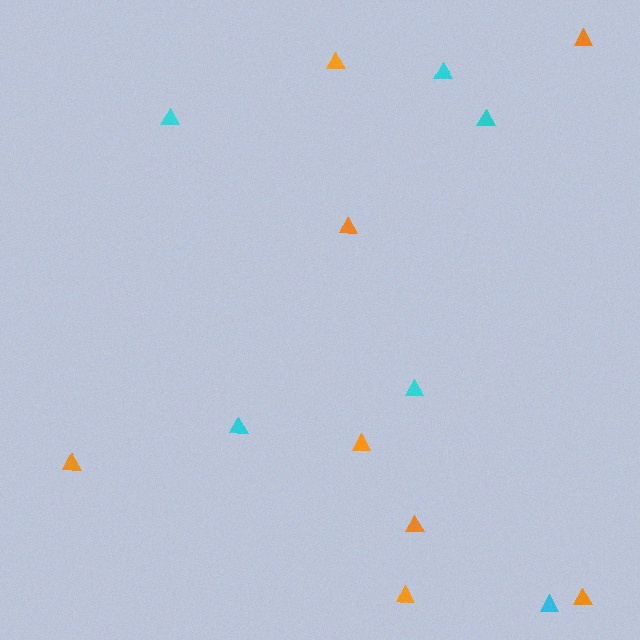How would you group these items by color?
There are 2 groups: one group of cyan triangles (6) and one group of orange triangles (8).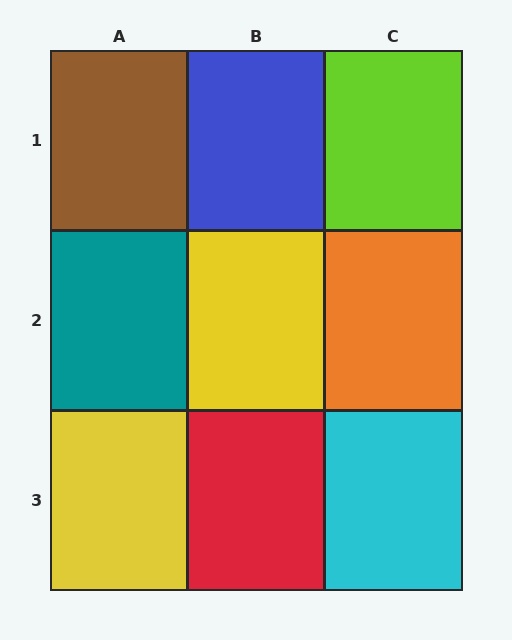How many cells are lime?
1 cell is lime.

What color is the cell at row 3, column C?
Cyan.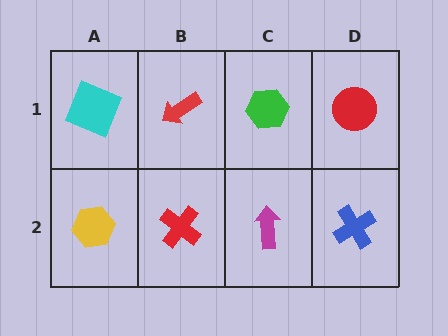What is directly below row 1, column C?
A magenta arrow.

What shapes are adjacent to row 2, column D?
A red circle (row 1, column D), a magenta arrow (row 2, column C).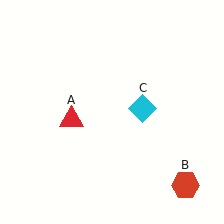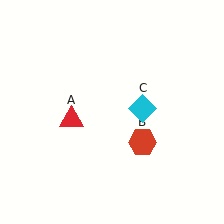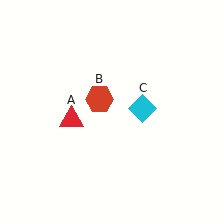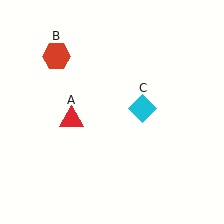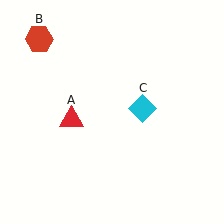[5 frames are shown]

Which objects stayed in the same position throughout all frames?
Red triangle (object A) and cyan diamond (object C) remained stationary.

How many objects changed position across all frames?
1 object changed position: red hexagon (object B).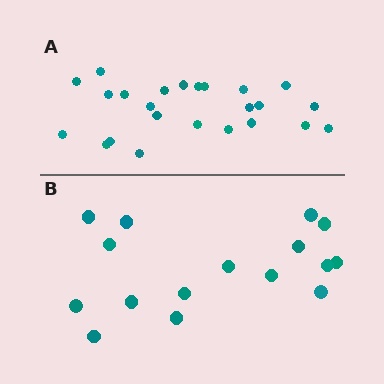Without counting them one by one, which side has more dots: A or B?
Region A (the top region) has more dots.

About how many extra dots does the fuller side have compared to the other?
Region A has roughly 8 or so more dots than region B.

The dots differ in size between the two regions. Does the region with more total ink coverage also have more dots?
No. Region B has more total ink coverage because its dots are larger, but region A actually contains more individual dots. Total area can be misleading — the number of items is what matters here.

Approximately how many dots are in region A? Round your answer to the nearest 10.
About 20 dots. (The exact count is 24, which rounds to 20.)